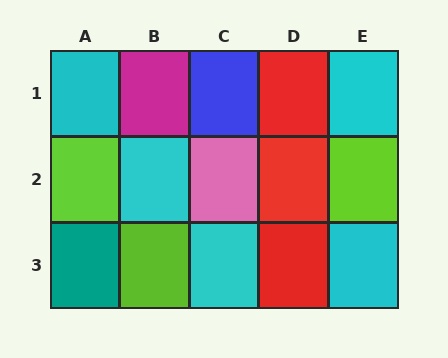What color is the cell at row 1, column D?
Red.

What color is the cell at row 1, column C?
Blue.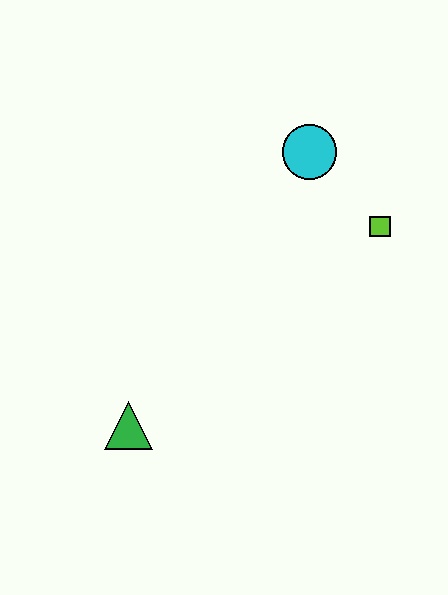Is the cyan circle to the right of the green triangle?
Yes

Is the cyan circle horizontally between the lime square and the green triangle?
Yes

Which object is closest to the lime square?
The cyan circle is closest to the lime square.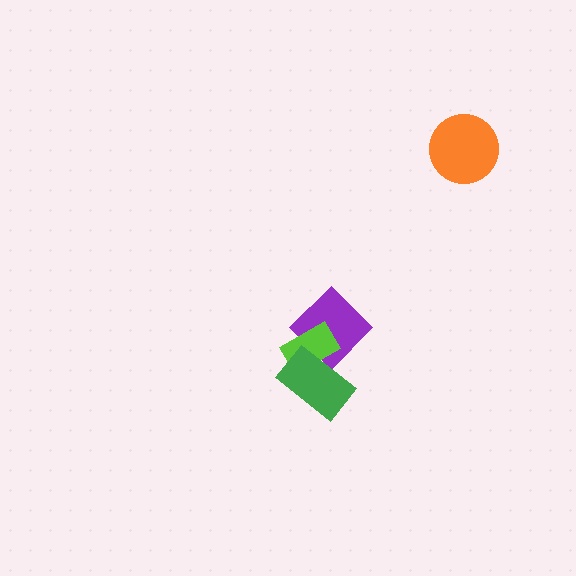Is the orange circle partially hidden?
No, no other shape covers it.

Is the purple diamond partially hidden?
Yes, it is partially covered by another shape.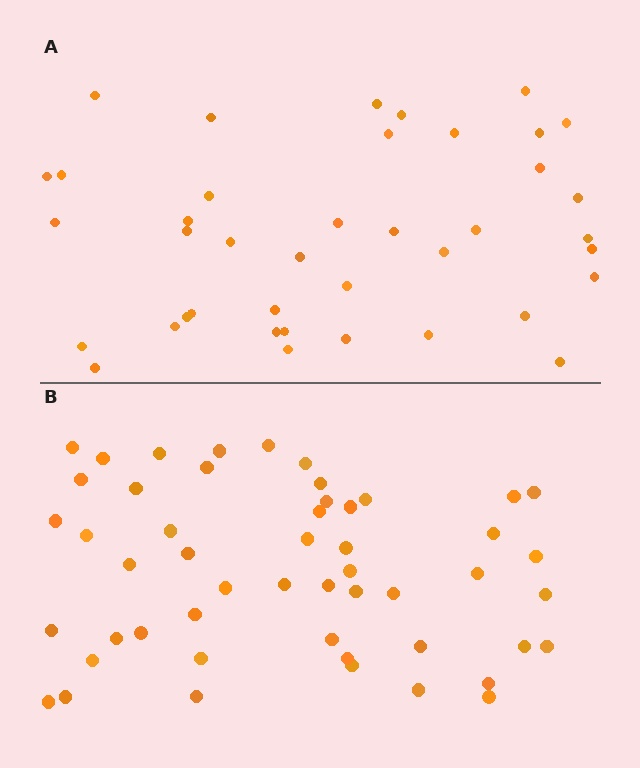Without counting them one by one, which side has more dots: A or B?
Region B (the bottom region) has more dots.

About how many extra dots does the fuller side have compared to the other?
Region B has roughly 12 or so more dots than region A.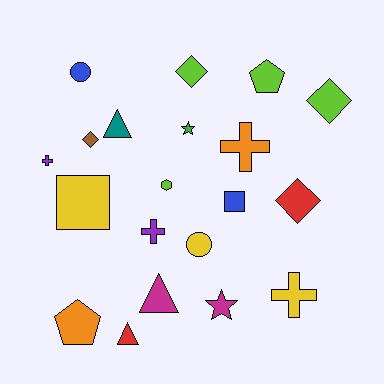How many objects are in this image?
There are 20 objects.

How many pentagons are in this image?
There are 2 pentagons.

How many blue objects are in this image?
There are 2 blue objects.